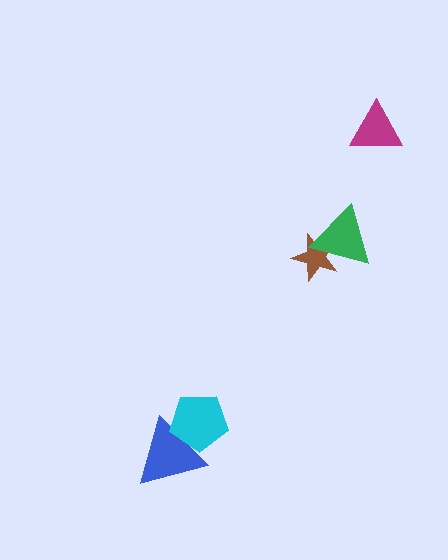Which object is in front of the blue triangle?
The cyan pentagon is in front of the blue triangle.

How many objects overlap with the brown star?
1 object overlaps with the brown star.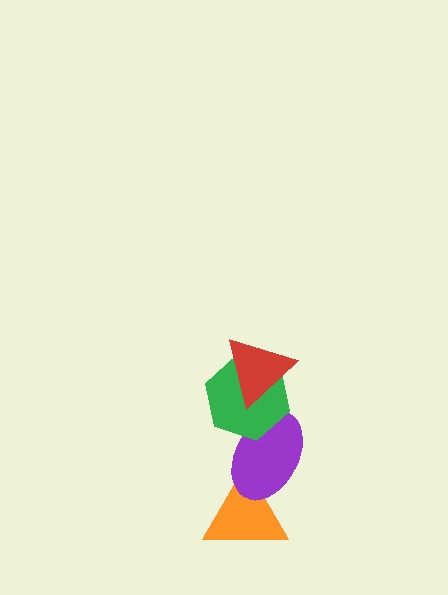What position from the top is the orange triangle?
The orange triangle is 4th from the top.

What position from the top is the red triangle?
The red triangle is 1st from the top.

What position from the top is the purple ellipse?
The purple ellipse is 3rd from the top.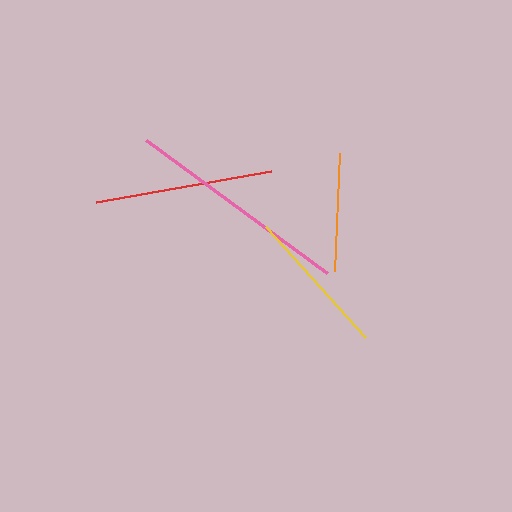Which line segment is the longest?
The pink line is the longest at approximately 225 pixels.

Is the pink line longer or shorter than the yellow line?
The pink line is longer than the yellow line.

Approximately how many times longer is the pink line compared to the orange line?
The pink line is approximately 1.9 times the length of the orange line.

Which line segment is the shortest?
The orange line is the shortest at approximately 118 pixels.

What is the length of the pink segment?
The pink segment is approximately 225 pixels long.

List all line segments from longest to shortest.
From longest to shortest: pink, red, yellow, orange.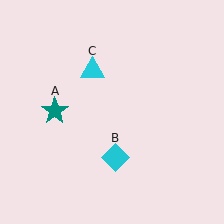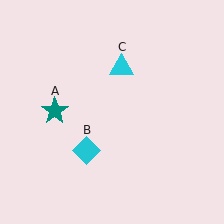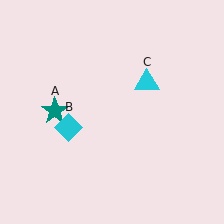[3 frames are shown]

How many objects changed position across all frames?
2 objects changed position: cyan diamond (object B), cyan triangle (object C).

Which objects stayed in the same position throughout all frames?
Teal star (object A) remained stationary.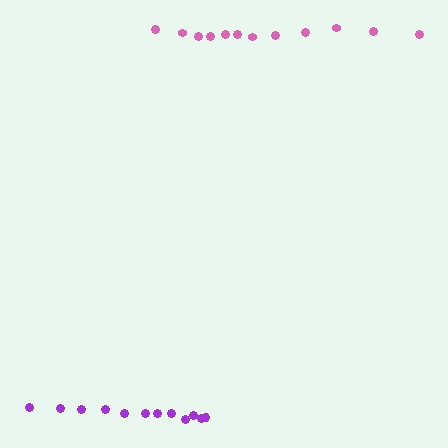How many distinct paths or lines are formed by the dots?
There are 2 distinct paths.